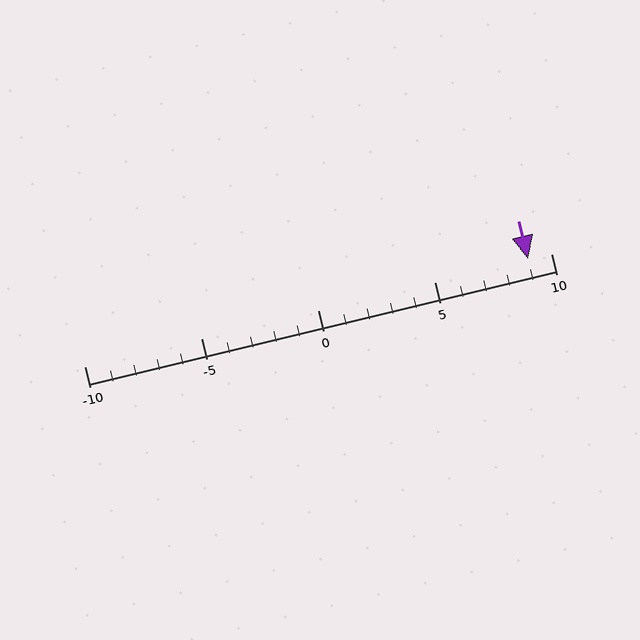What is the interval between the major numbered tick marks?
The major tick marks are spaced 5 units apart.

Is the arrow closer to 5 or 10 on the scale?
The arrow is closer to 10.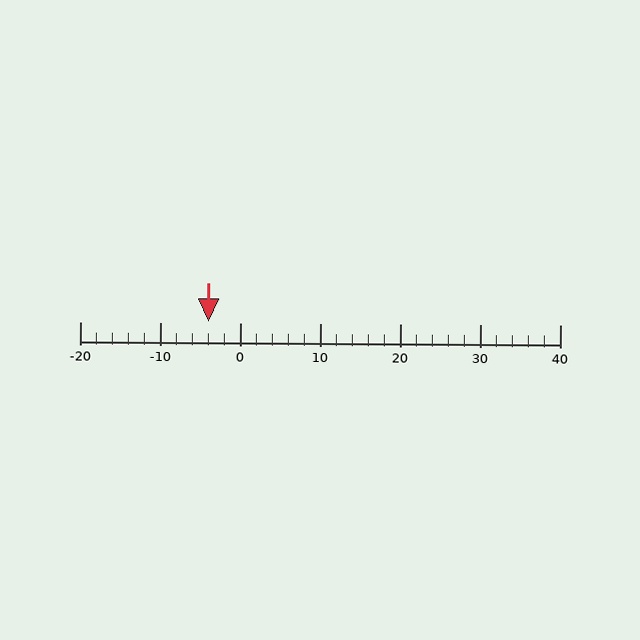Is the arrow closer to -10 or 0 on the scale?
The arrow is closer to 0.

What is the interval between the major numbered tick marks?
The major tick marks are spaced 10 units apart.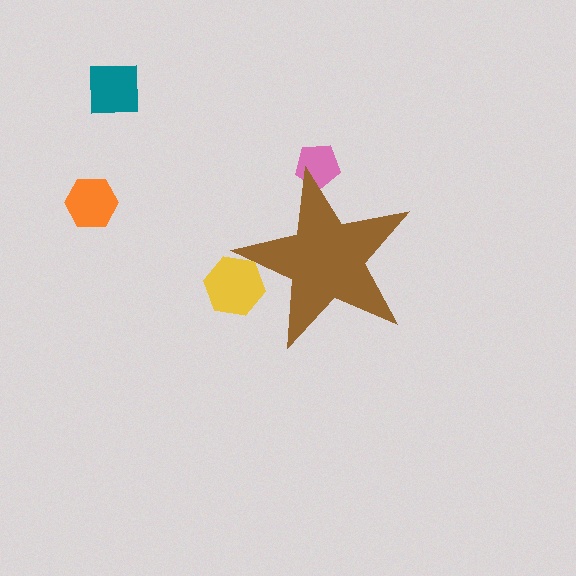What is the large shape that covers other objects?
A brown star.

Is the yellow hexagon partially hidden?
Yes, the yellow hexagon is partially hidden behind the brown star.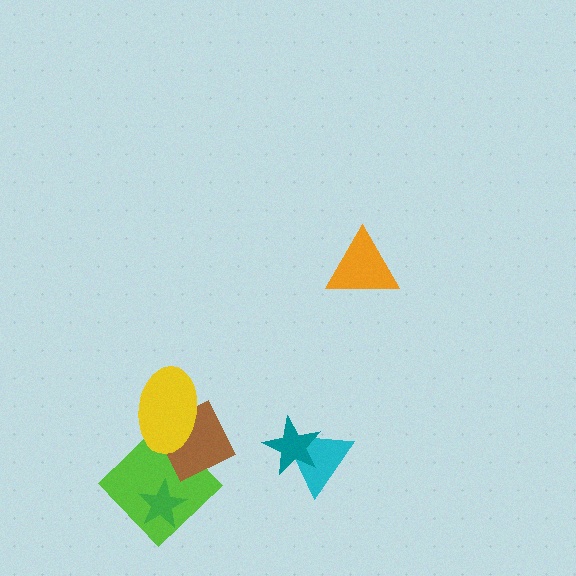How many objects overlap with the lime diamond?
3 objects overlap with the lime diamond.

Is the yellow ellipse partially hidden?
No, no other shape covers it.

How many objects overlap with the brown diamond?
2 objects overlap with the brown diamond.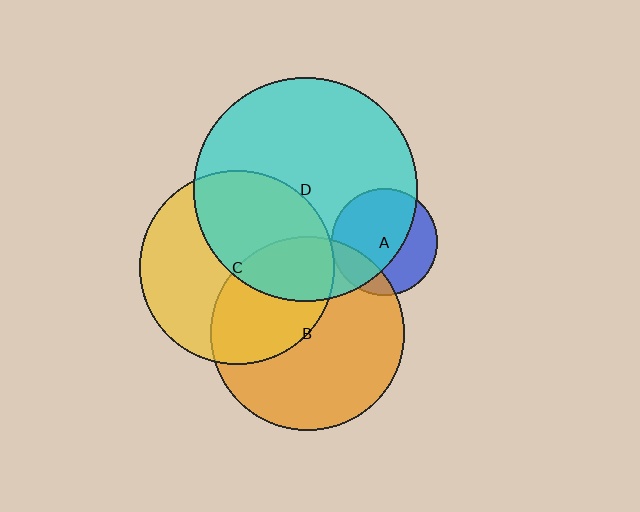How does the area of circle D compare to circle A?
Approximately 4.4 times.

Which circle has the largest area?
Circle D (cyan).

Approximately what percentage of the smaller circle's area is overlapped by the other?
Approximately 40%.